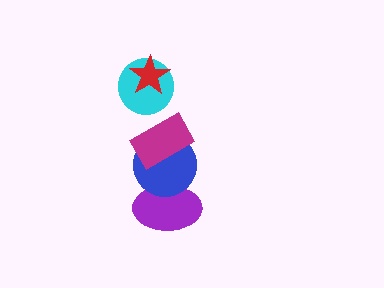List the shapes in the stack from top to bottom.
From top to bottom: the red star, the cyan circle, the magenta rectangle, the blue circle, the purple ellipse.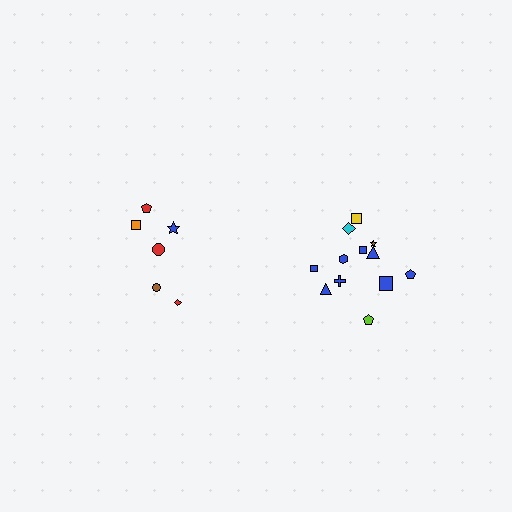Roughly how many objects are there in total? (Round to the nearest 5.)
Roughly 20 objects in total.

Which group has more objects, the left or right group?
The right group.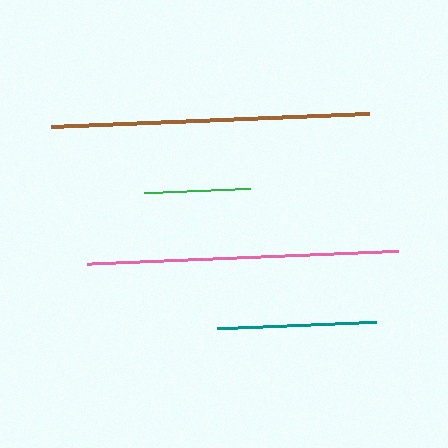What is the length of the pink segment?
The pink segment is approximately 312 pixels long.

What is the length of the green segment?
The green segment is approximately 106 pixels long.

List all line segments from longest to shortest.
From longest to shortest: brown, pink, teal, green.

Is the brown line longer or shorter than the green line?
The brown line is longer than the green line.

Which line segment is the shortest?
The green line is the shortest at approximately 106 pixels.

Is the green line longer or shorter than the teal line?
The teal line is longer than the green line.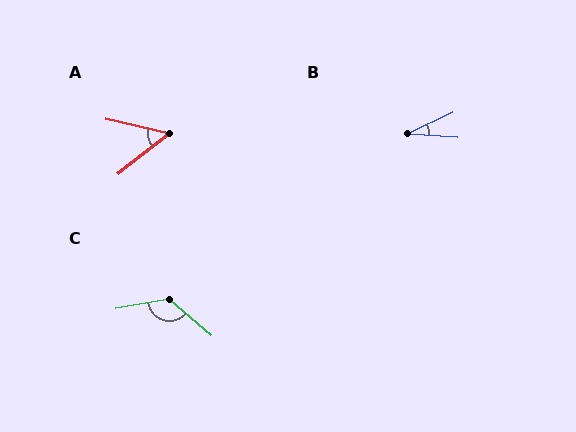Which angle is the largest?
C, at approximately 130 degrees.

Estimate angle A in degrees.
Approximately 52 degrees.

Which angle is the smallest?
B, at approximately 30 degrees.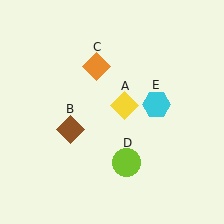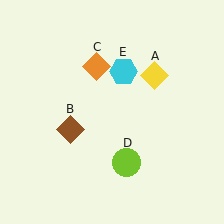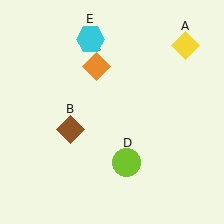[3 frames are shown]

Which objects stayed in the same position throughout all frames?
Brown diamond (object B) and orange diamond (object C) and lime circle (object D) remained stationary.